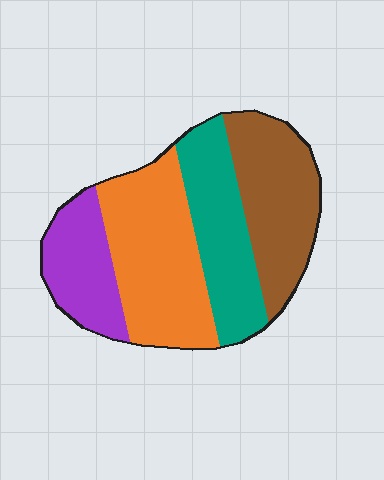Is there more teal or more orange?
Orange.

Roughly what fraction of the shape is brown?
Brown takes up about one quarter (1/4) of the shape.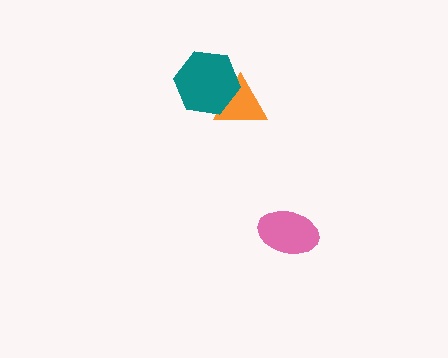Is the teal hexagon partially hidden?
No, no other shape covers it.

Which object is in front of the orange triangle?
The teal hexagon is in front of the orange triangle.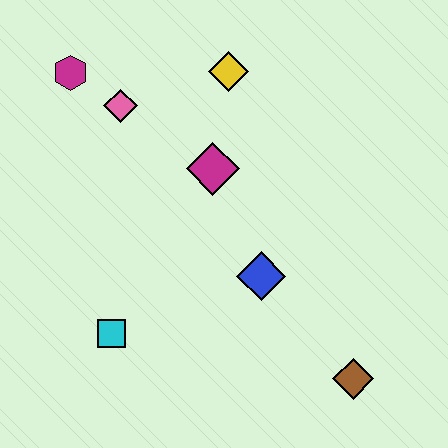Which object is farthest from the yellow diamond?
The brown diamond is farthest from the yellow diamond.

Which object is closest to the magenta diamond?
The yellow diamond is closest to the magenta diamond.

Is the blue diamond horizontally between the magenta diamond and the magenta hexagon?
No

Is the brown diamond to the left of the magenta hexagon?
No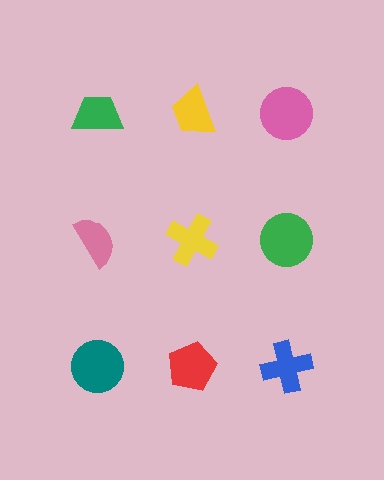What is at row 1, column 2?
A yellow trapezoid.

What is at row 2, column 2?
A yellow cross.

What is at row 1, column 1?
A green trapezoid.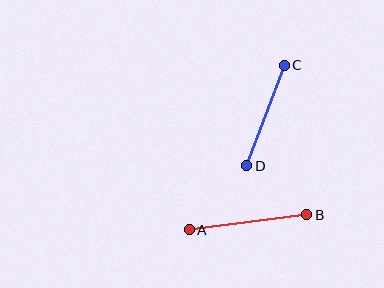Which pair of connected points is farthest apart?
Points A and B are farthest apart.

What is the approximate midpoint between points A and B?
The midpoint is at approximately (248, 222) pixels.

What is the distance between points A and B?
The distance is approximately 118 pixels.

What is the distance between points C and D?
The distance is approximately 107 pixels.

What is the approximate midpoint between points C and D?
The midpoint is at approximately (266, 116) pixels.